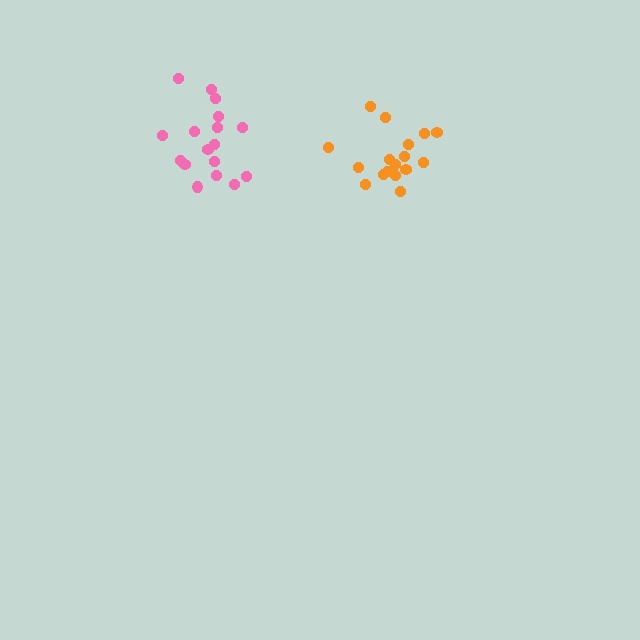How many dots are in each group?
Group 1: 17 dots, Group 2: 17 dots (34 total).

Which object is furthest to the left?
The pink cluster is leftmost.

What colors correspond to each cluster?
The clusters are colored: orange, pink.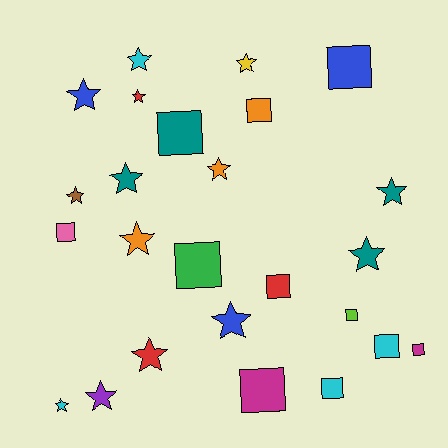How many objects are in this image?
There are 25 objects.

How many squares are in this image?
There are 11 squares.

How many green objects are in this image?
There is 1 green object.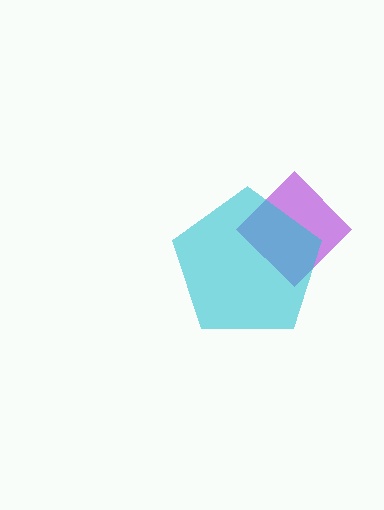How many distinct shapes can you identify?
There are 2 distinct shapes: a purple diamond, a cyan pentagon.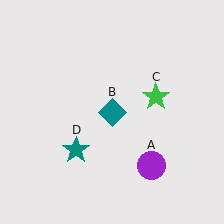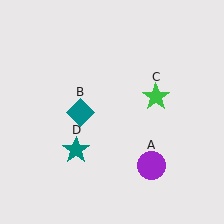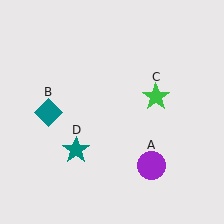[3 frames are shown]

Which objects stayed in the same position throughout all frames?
Purple circle (object A) and green star (object C) and teal star (object D) remained stationary.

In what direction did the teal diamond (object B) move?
The teal diamond (object B) moved left.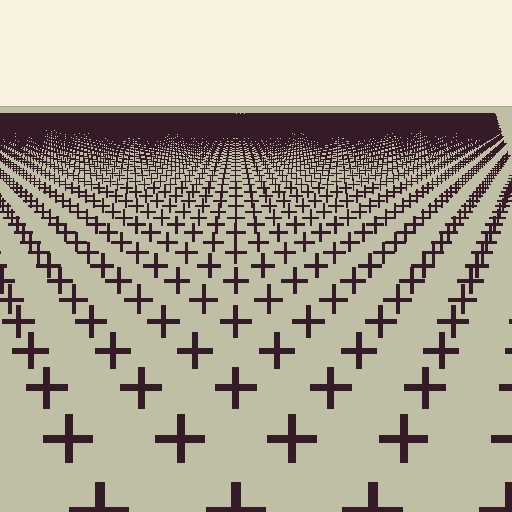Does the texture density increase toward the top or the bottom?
Density increases toward the top.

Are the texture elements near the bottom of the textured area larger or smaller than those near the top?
Larger. Near the bottom, elements are closer to the viewer and appear at a bigger on-screen size.